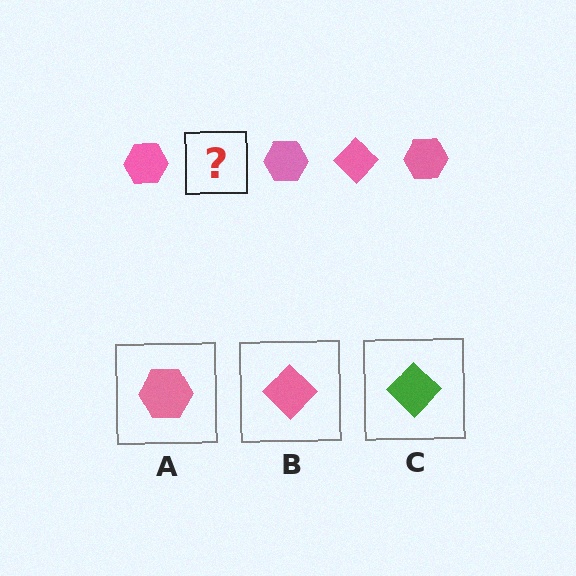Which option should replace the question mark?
Option B.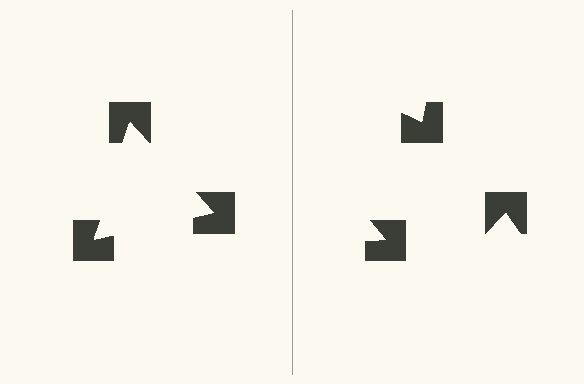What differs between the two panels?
The notched squares are positioned identically on both sides; only the wedge orientations differ. On the left they align to a triangle; on the right they are misaligned.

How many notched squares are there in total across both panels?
6 — 3 on each side.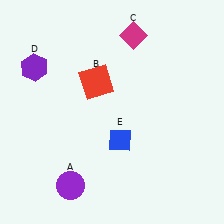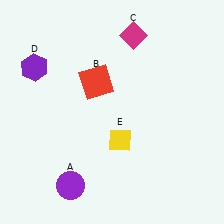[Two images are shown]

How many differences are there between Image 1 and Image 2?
There is 1 difference between the two images.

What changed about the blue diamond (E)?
In Image 1, E is blue. In Image 2, it changed to yellow.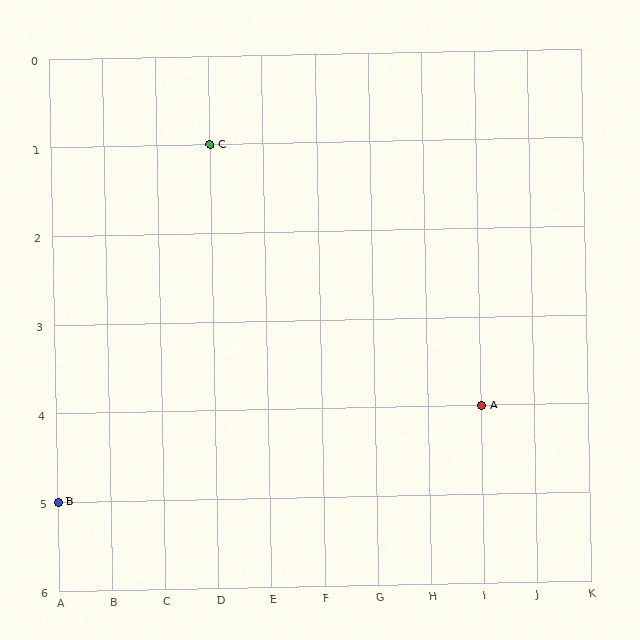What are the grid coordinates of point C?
Point C is at grid coordinates (D, 1).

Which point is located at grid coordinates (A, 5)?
Point B is at (A, 5).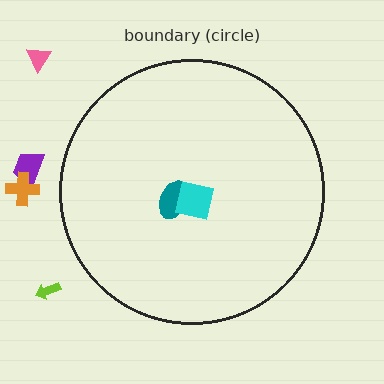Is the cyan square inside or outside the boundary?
Inside.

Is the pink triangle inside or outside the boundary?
Outside.